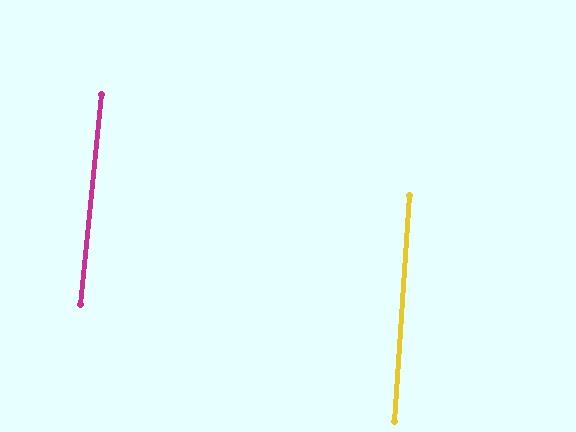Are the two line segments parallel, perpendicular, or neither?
Parallel — their directions differ by only 2.0°.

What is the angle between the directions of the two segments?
Approximately 2 degrees.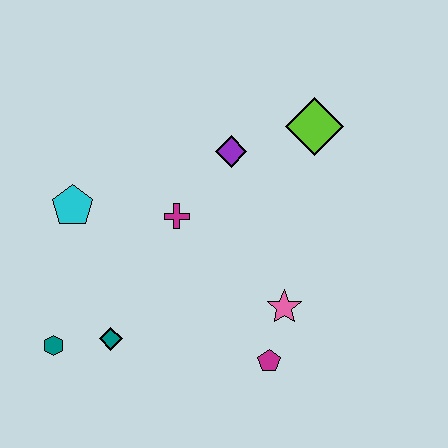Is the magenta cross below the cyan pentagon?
Yes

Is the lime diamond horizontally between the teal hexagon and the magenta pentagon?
No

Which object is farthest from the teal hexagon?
The lime diamond is farthest from the teal hexagon.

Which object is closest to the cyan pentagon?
The magenta cross is closest to the cyan pentagon.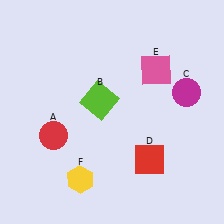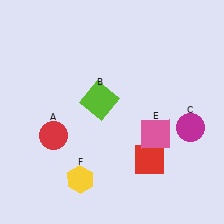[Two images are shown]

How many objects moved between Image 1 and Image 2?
2 objects moved between the two images.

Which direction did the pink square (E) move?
The pink square (E) moved down.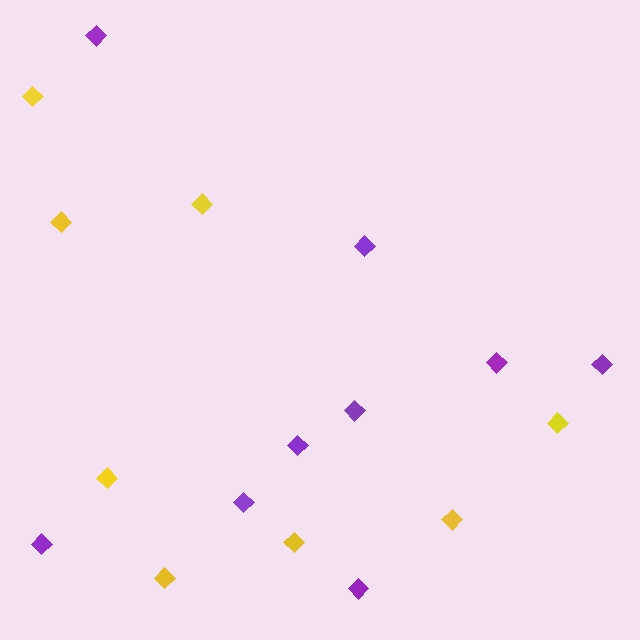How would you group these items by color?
There are 2 groups: one group of yellow diamonds (8) and one group of purple diamonds (9).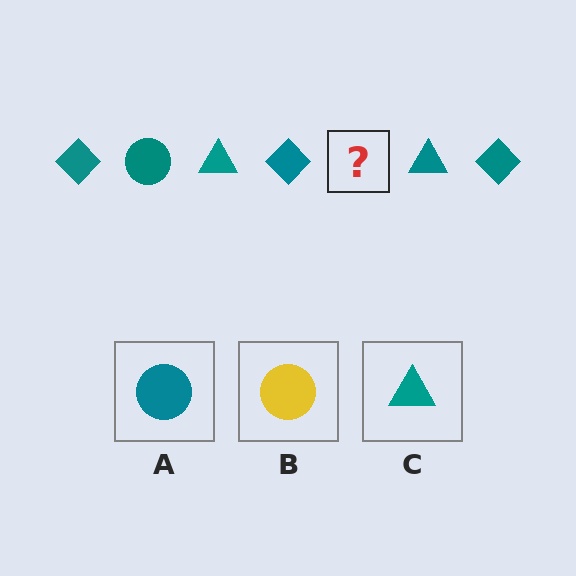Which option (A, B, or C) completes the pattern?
A.